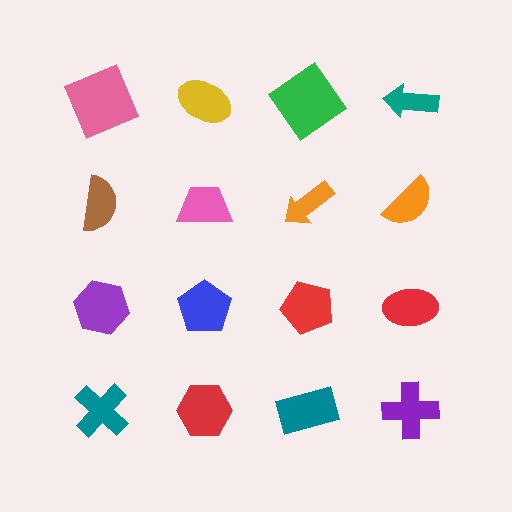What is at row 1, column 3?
A green diamond.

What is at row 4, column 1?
A teal cross.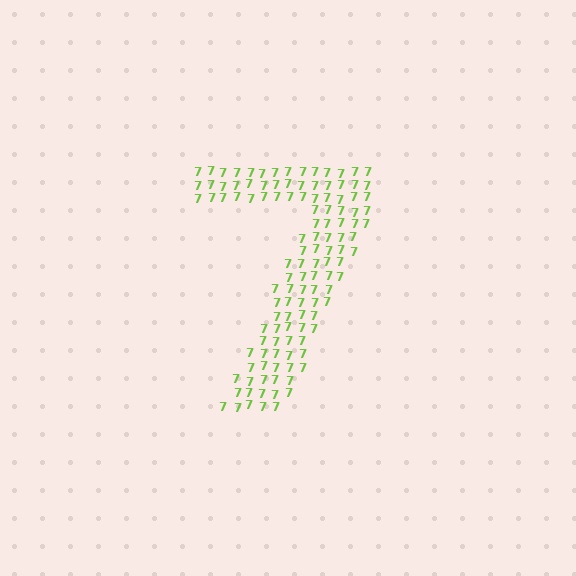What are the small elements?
The small elements are digit 7's.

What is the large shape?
The large shape is the digit 7.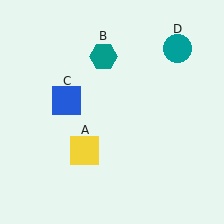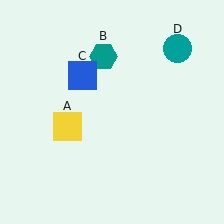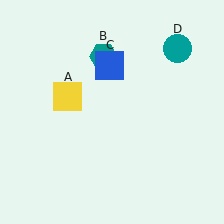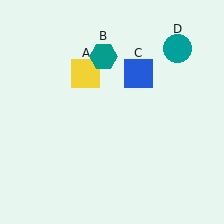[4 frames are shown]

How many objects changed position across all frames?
2 objects changed position: yellow square (object A), blue square (object C).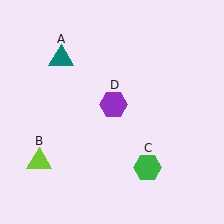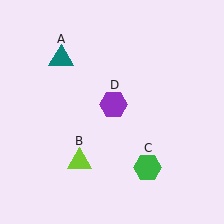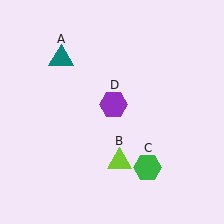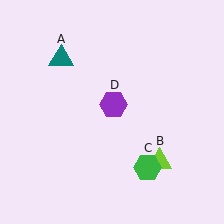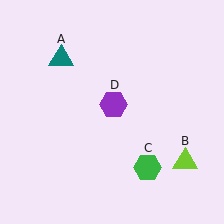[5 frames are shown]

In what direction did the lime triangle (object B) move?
The lime triangle (object B) moved right.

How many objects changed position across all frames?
1 object changed position: lime triangle (object B).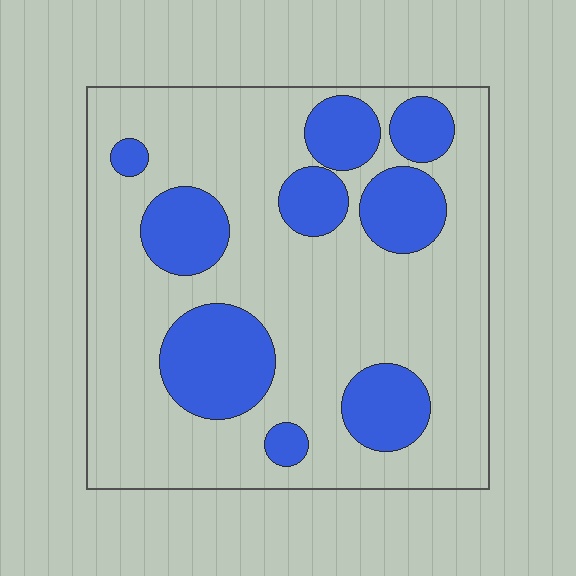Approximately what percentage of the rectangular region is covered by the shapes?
Approximately 25%.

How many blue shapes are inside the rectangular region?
9.